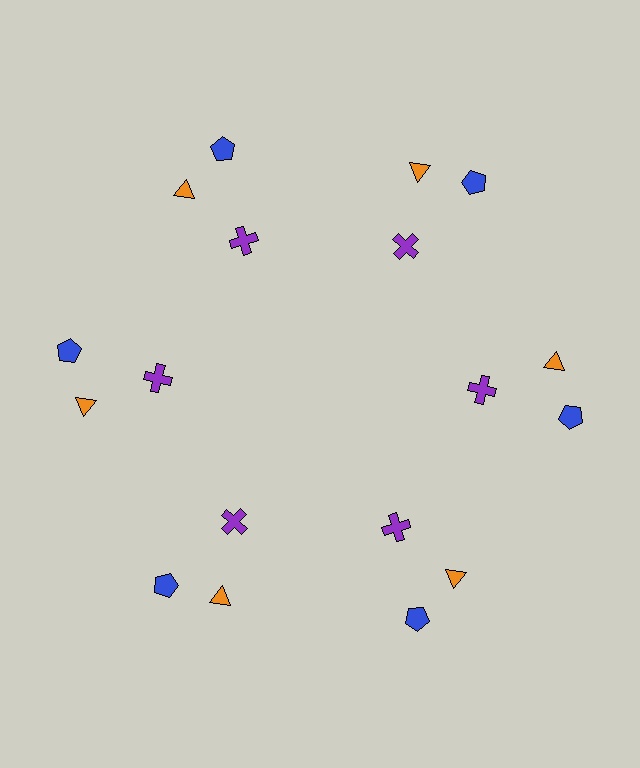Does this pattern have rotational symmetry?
Yes, this pattern has 6-fold rotational symmetry. It looks the same after rotating 60 degrees around the center.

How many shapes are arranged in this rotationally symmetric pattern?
There are 18 shapes, arranged in 6 groups of 3.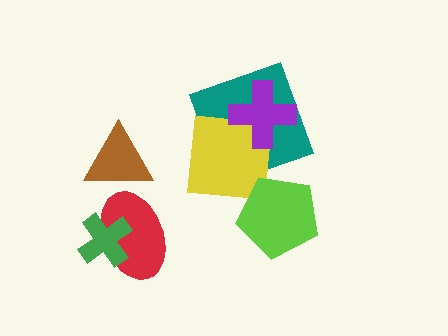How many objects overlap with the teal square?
2 objects overlap with the teal square.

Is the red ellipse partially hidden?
Yes, it is partially covered by another shape.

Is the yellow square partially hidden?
Yes, it is partially covered by another shape.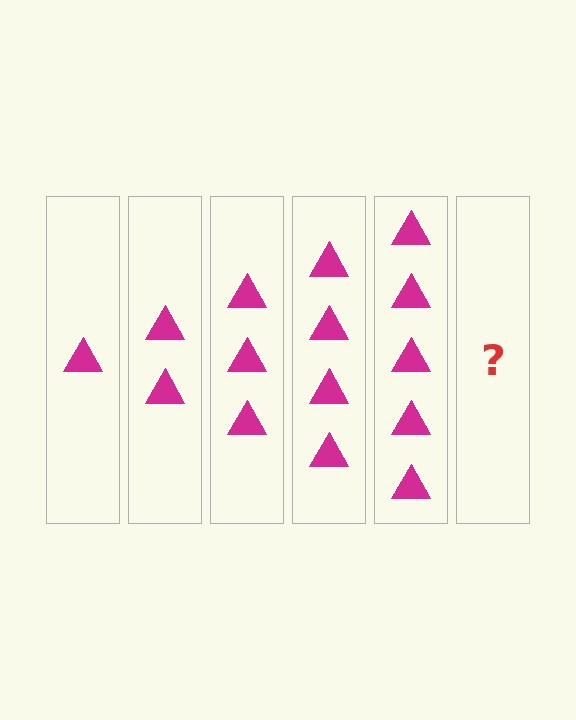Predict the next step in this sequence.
The next step is 6 triangles.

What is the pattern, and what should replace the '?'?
The pattern is that each step adds one more triangle. The '?' should be 6 triangles.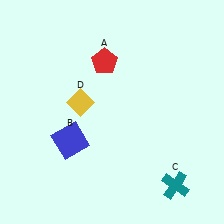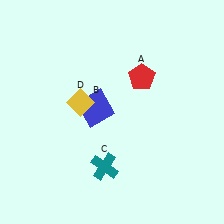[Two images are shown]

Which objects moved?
The objects that moved are: the red pentagon (A), the blue square (B), the teal cross (C).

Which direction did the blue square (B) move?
The blue square (B) moved up.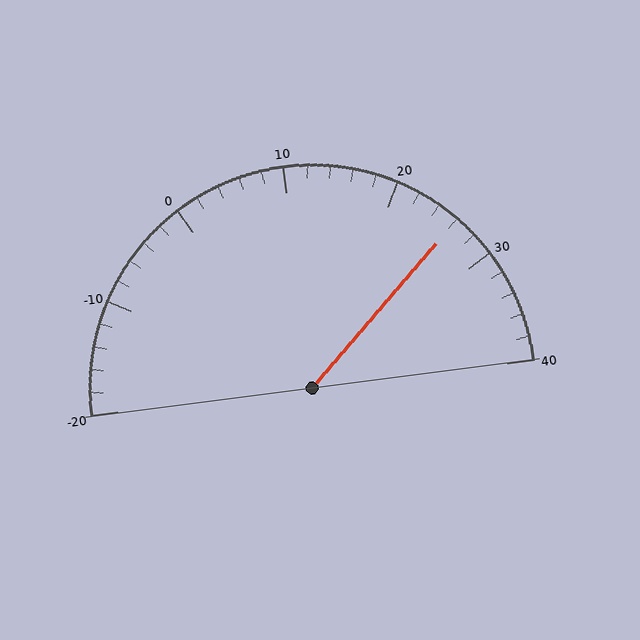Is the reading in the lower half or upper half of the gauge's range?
The reading is in the upper half of the range (-20 to 40).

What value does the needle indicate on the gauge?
The needle indicates approximately 26.